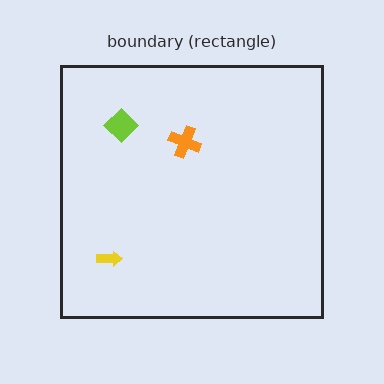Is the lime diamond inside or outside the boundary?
Inside.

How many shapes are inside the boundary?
3 inside, 0 outside.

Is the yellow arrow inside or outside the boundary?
Inside.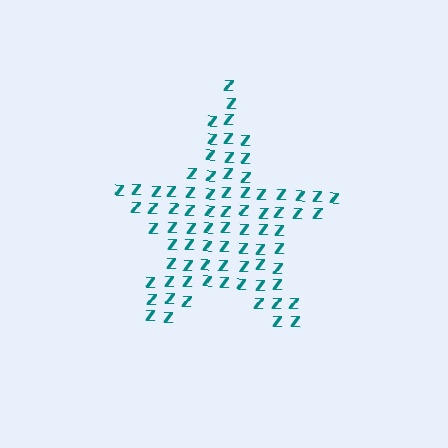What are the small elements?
The small elements are letter Z's.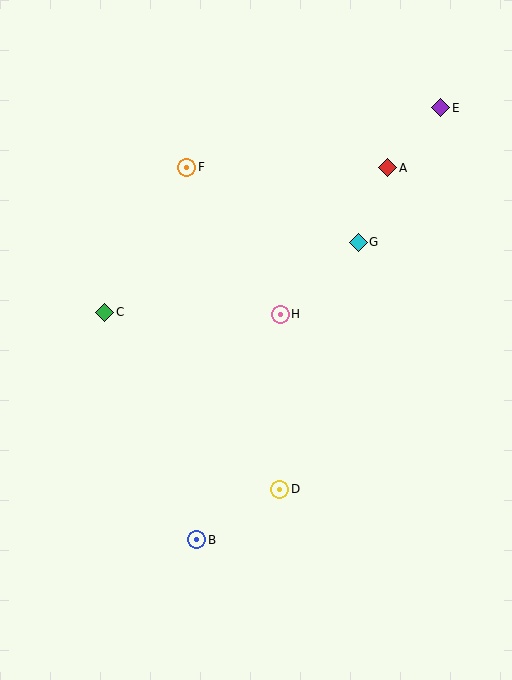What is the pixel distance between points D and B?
The distance between D and B is 98 pixels.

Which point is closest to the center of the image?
Point H at (280, 314) is closest to the center.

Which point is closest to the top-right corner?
Point E is closest to the top-right corner.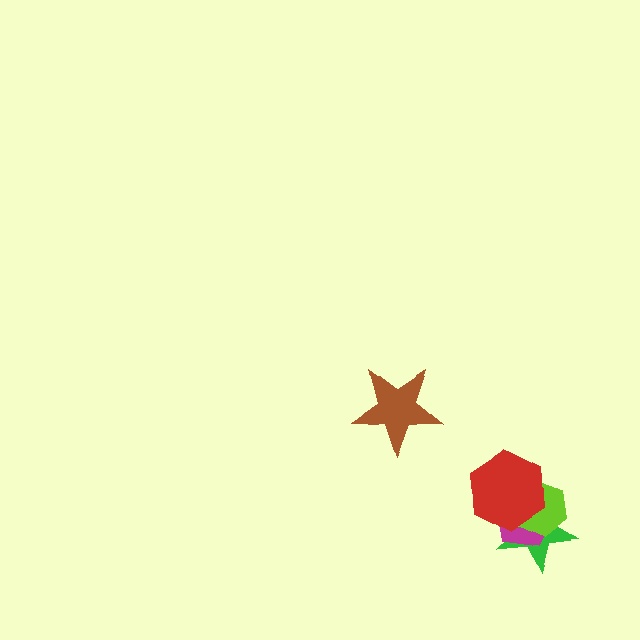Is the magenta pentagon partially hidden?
Yes, it is partially covered by another shape.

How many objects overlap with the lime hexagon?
3 objects overlap with the lime hexagon.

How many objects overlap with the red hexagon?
3 objects overlap with the red hexagon.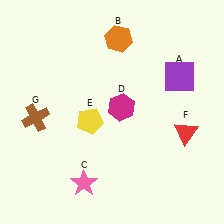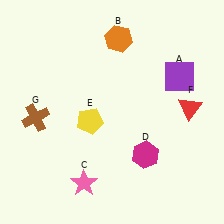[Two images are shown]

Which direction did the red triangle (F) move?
The red triangle (F) moved up.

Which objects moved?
The objects that moved are: the magenta hexagon (D), the red triangle (F).